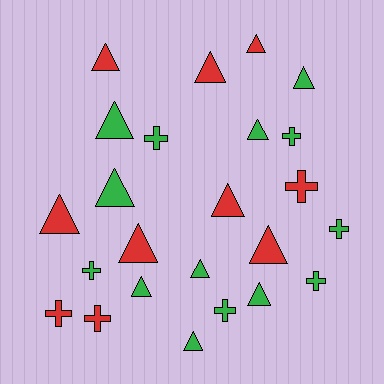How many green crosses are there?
There are 6 green crosses.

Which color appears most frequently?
Green, with 14 objects.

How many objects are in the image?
There are 24 objects.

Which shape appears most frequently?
Triangle, with 15 objects.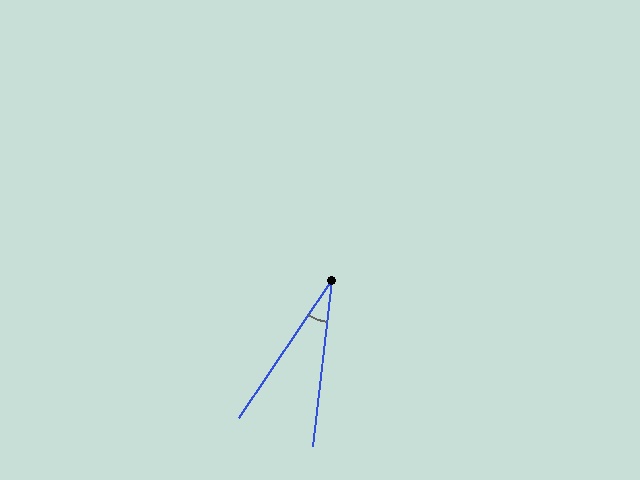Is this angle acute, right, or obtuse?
It is acute.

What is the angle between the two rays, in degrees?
Approximately 27 degrees.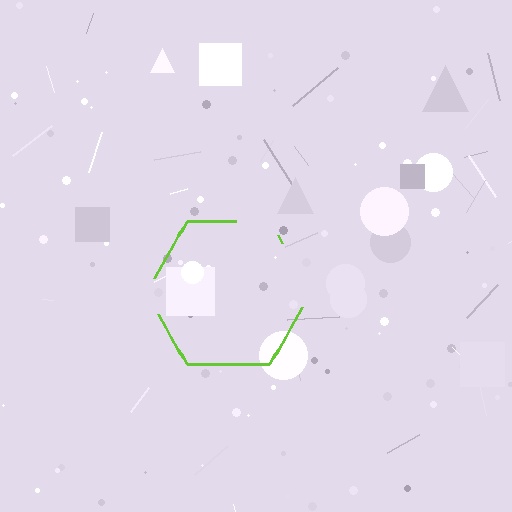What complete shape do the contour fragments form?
The contour fragments form a hexagon.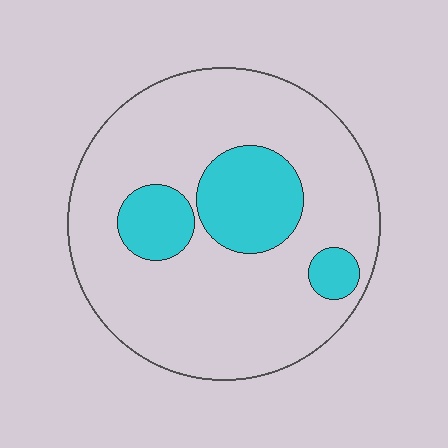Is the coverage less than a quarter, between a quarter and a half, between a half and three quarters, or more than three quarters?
Less than a quarter.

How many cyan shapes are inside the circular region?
3.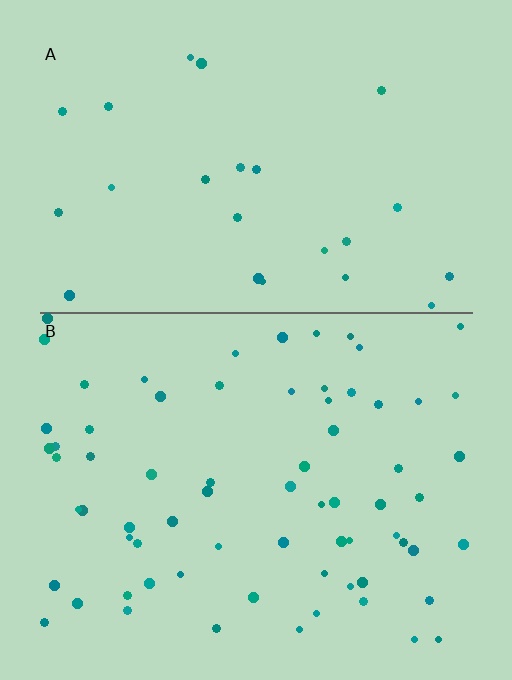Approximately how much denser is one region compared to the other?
Approximately 2.9× — region B over region A.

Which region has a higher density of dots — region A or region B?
B (the bottom).